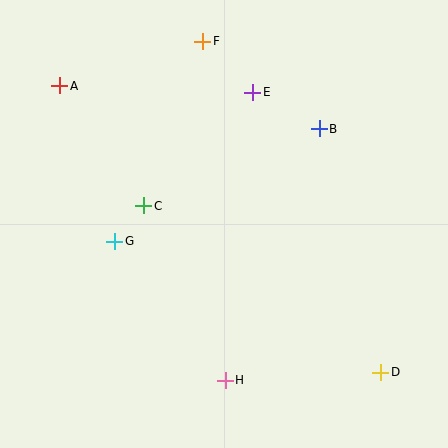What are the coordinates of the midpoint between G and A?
The midpoint between G and A is at (87, 164).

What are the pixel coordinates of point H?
Point H is at (225, 380).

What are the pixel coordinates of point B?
Point B is at (319, 129).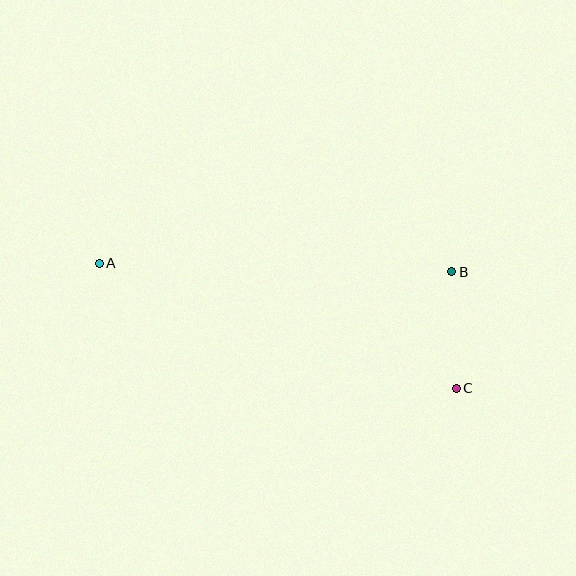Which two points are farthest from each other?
Points A and C are farthest from each other.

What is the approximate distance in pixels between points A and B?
The distance between A and B is approximately 353 pixels.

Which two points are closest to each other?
Points B and C are closest to each other.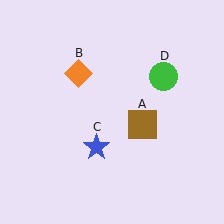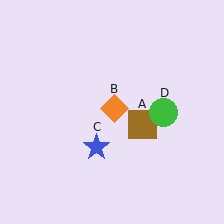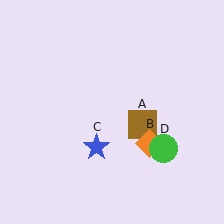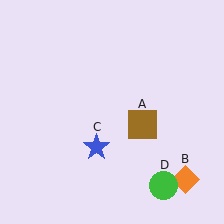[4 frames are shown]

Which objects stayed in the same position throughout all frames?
Brown square (object A) and blue star (object C) remained stationary.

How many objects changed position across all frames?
2 objects changed position: orange diamond (object B), green circle (object D).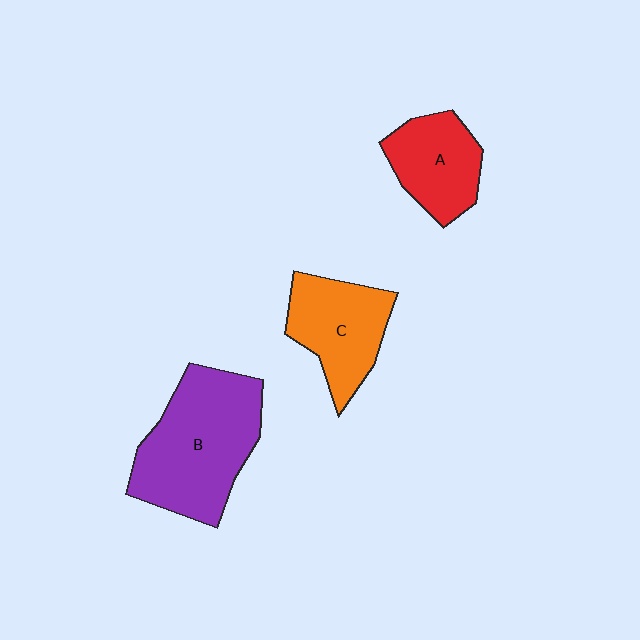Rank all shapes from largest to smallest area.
From largest to smallest: B (purple), C (orange), A (red).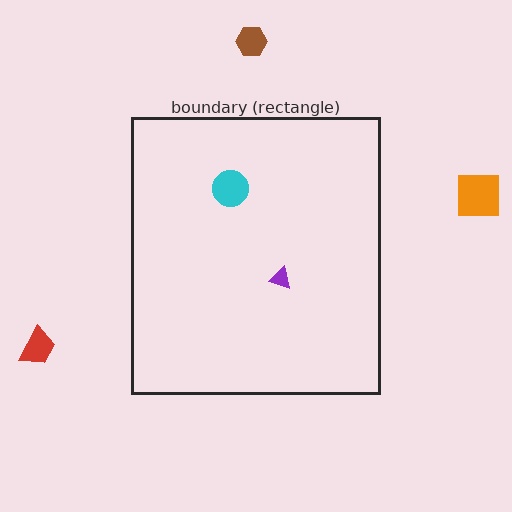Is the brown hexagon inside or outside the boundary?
Outside.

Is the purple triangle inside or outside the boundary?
Inside.